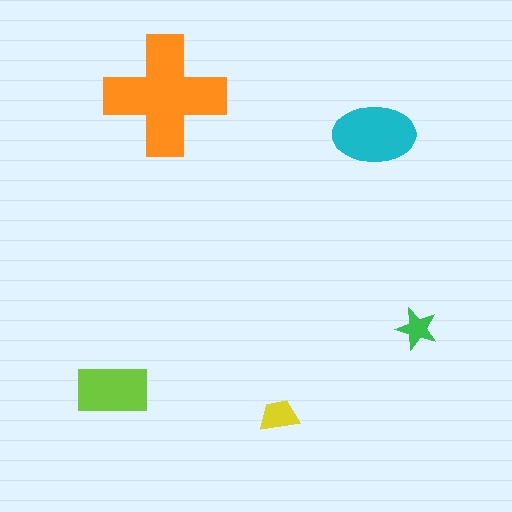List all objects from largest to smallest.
The orange cross, the cyan ellipse, the lime rectangle, the yellow trapezoid, the green star.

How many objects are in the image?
There are 5 objects in the image.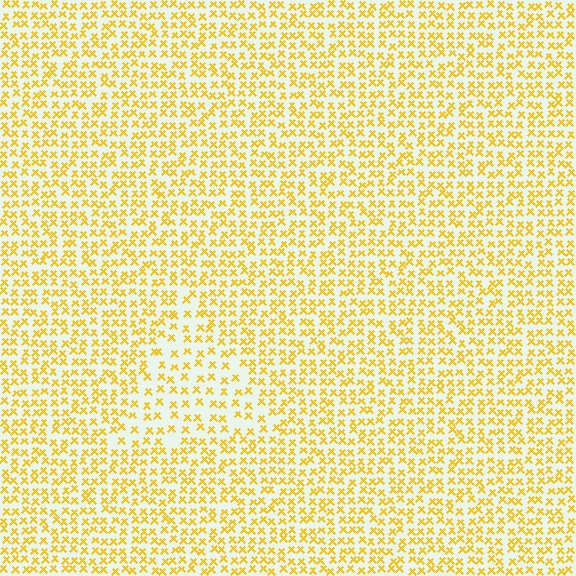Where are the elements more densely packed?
The elements are more densely packed outside the triangle boundary.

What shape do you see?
I see a triangle.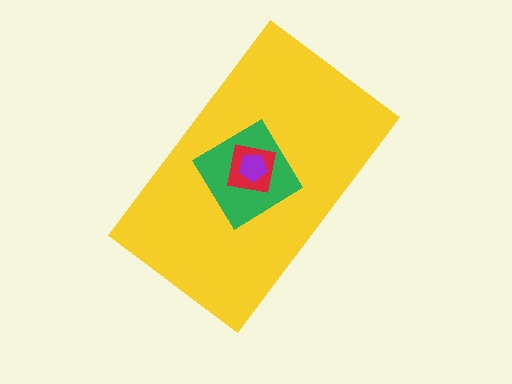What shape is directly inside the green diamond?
The red square.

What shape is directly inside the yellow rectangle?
The green diamond.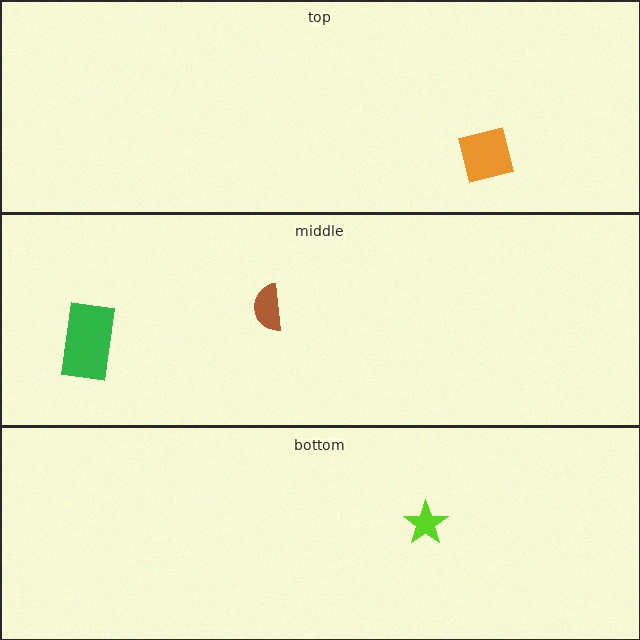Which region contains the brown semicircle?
The middle region.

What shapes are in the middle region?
The green rectangle, the brown semicircle.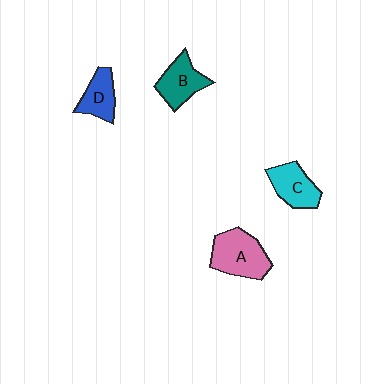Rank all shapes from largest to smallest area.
From largest to smallest: A (pink), B (teal), C (cyan), D (blue).